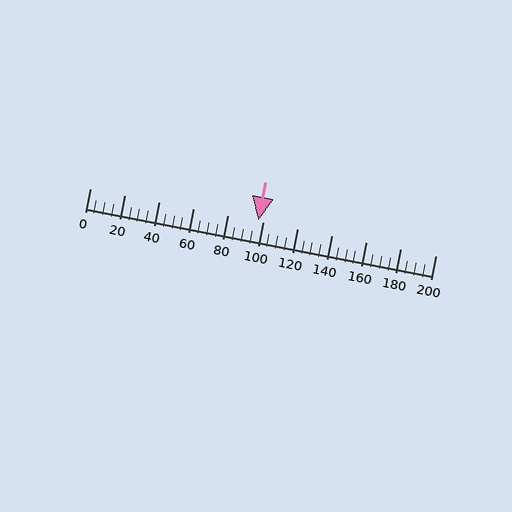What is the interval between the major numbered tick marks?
The major tick marks are spaced 20 units apart.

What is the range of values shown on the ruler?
The ruler shows values from 0 to 200.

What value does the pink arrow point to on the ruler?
The pink arrow points to approximately 97.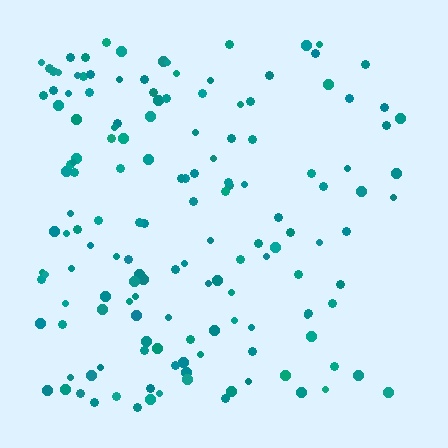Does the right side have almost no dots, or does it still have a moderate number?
Still a moderate number, just noticeably fewer than the left.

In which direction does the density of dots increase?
From right to left, with the left side densest.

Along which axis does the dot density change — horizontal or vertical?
Horizontal.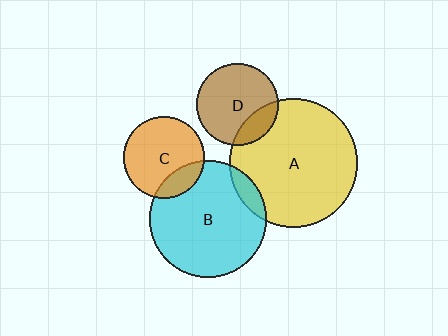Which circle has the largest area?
Circle A (yellow).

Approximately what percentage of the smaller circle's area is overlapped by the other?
Approximately 10%.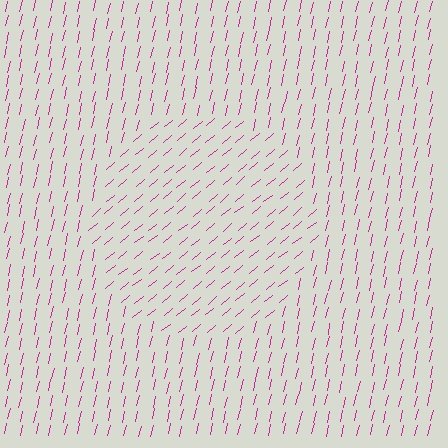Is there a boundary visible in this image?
Yes, there is a texture boundary formed by a change in line orientation.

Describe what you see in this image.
The image is filled with small magenta line segments. A circle region in the image has lines oriented differently from the surrounding lines, creating a visible texture boundary.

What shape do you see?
I see a circle.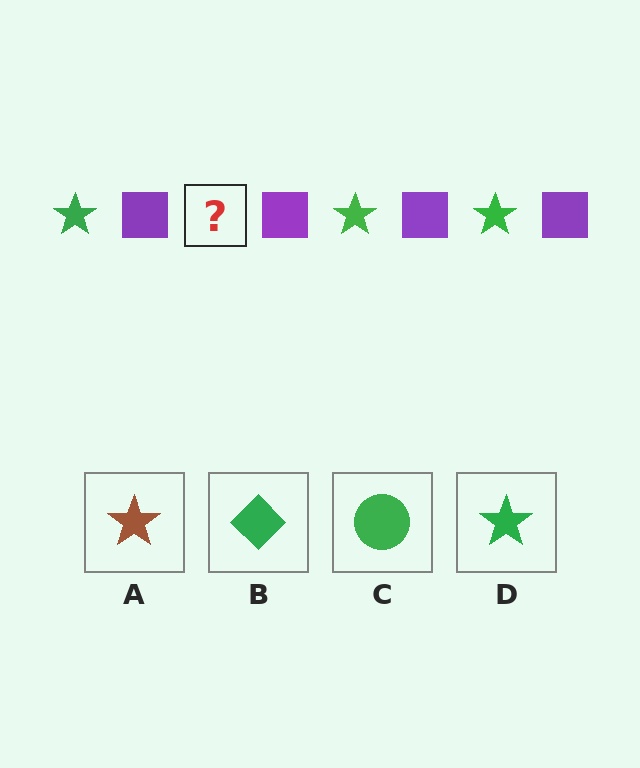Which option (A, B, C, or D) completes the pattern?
D.